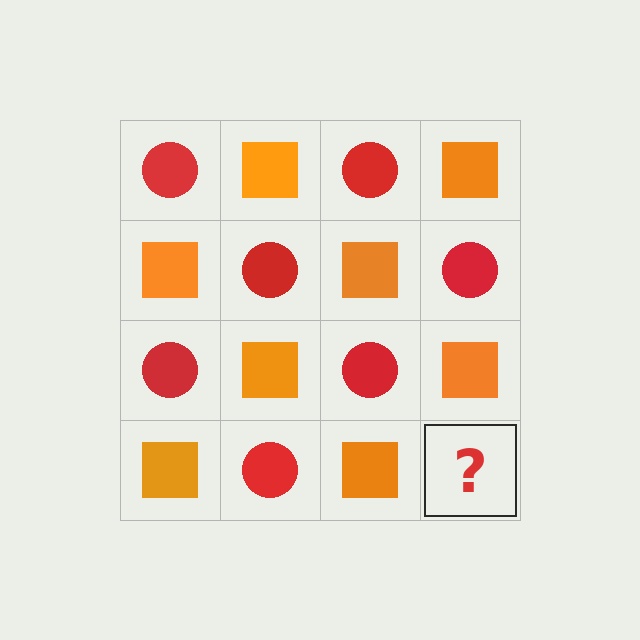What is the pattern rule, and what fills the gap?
The rule is that it alternates red circle and orange square in a checkerboard pattern. The gap should be filled with a red circle.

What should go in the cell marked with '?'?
The missing cell should contain a red circle.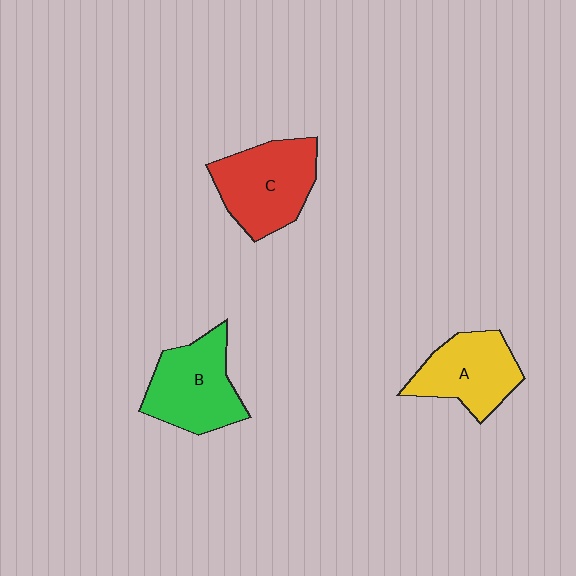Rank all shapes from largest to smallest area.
From largest to smallest: C (red), B (green), A (yellow).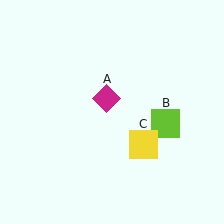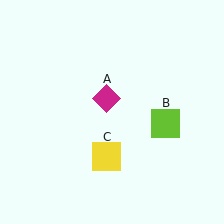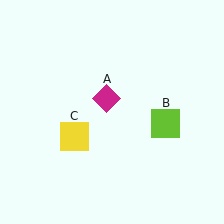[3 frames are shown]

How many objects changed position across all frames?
1 object changed position: yellow square (object C).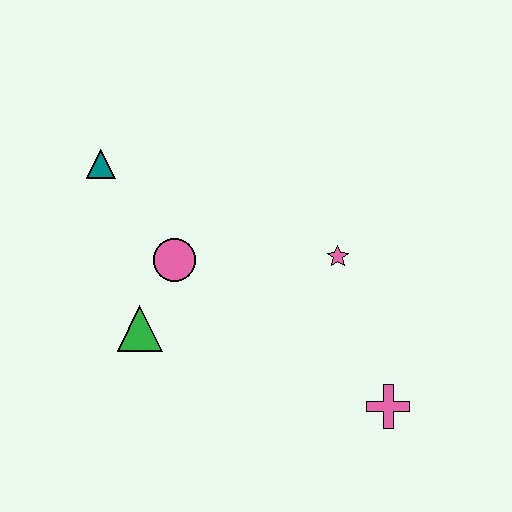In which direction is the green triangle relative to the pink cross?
The green triangle is to the left of the pink cross.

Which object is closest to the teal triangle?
The pink circle is closest to the teal triangle.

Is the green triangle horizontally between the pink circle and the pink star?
No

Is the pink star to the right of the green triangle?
Yes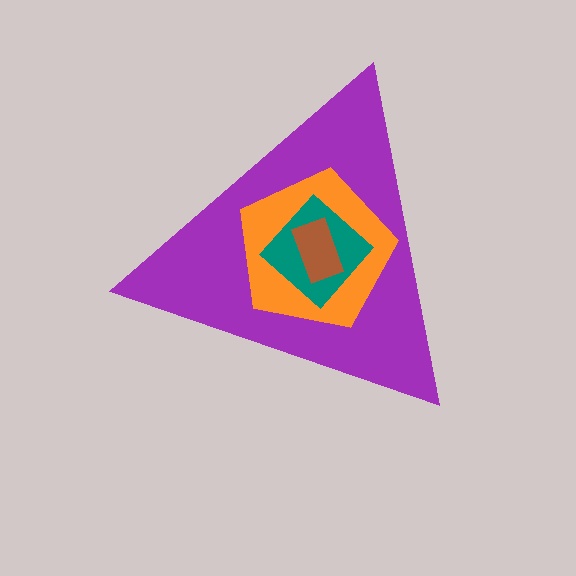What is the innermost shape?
The brown rectangle.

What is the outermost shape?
The purple triangle.